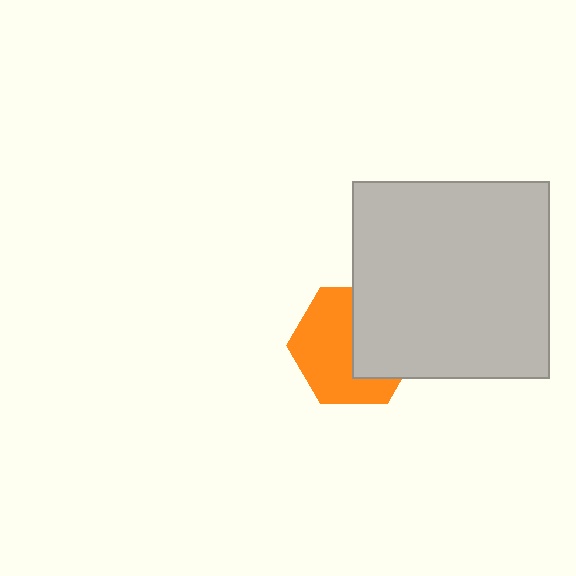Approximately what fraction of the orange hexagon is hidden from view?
Roughly 43% of the orange hexagon is hidden behind the light gray square.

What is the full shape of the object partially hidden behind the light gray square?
The partially hidden object is an orange hexagon.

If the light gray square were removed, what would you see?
You would see the complete orange hexagon.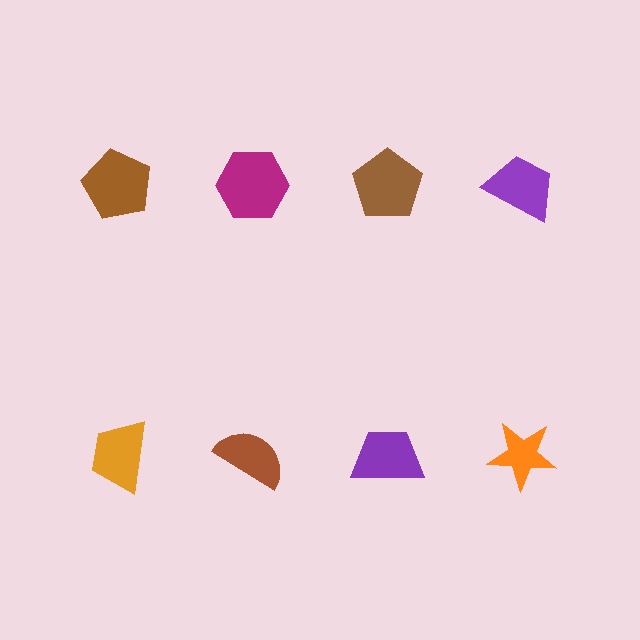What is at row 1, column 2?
A magenta hexagon.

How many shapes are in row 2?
4 shapes.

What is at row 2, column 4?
An orange star.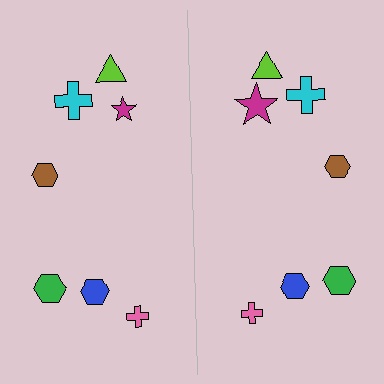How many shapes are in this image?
There are 14 shapes in this image.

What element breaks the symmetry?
The magenta star on the right side has a different size than its mirror counterpart.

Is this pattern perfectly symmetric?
No, the pattern is not perfectly symmetric. The magenta star on the right side has a different size than its mirror counterpart.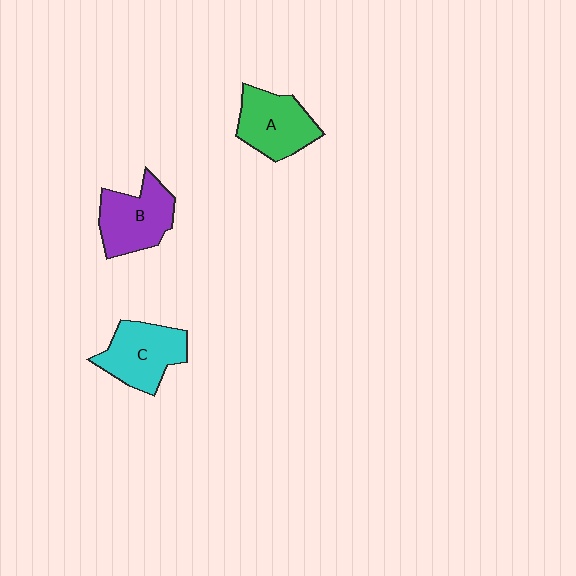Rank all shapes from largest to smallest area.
From largest to smallest: B (purple), C (cyan), A (green).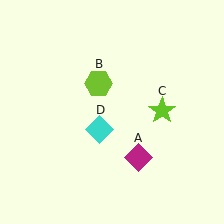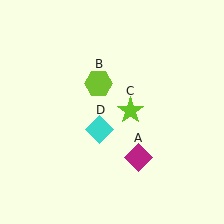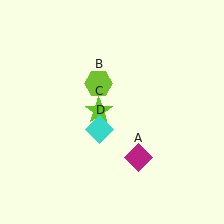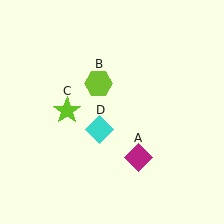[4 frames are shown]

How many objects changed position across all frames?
1 object changed position: lime star (object C).